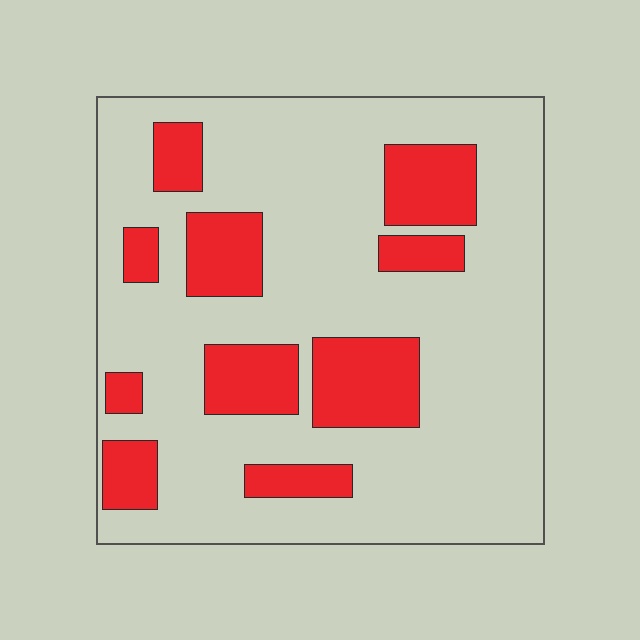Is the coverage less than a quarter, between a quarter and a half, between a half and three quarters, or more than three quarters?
Less than a quarter.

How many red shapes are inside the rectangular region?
10.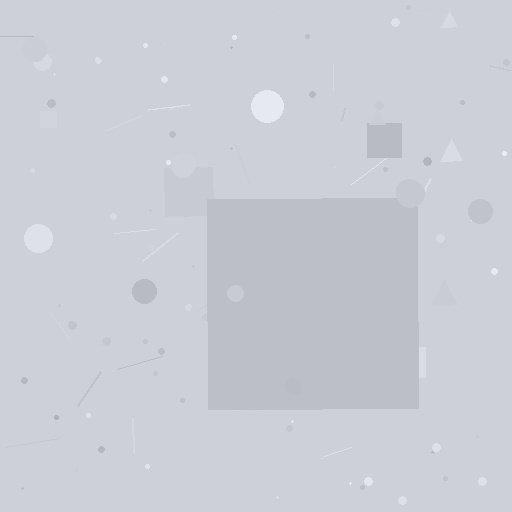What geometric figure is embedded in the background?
A square is embedded in the background.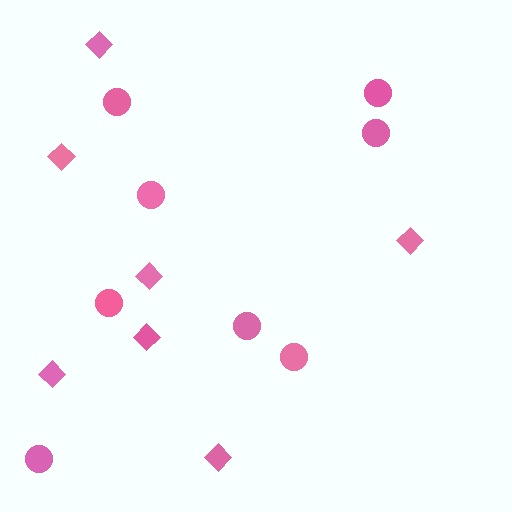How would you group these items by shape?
There are 2 groups: one group of circles (8) and one group of diamonds (7).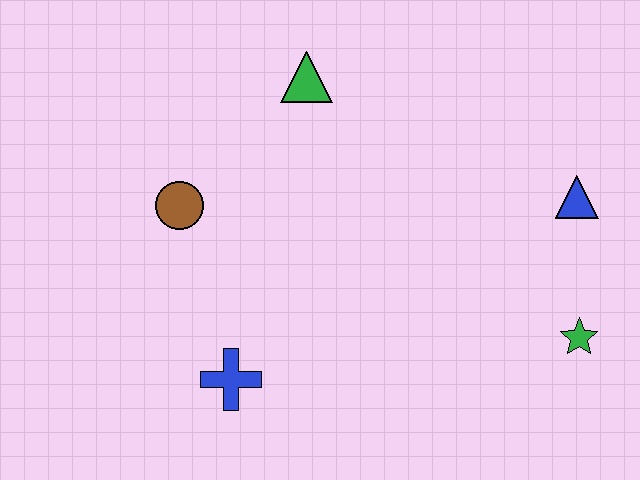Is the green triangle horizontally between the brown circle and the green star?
Yes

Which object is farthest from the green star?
The brown circle is farthest from the green star.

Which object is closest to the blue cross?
The brown circle is closest to the blue cross.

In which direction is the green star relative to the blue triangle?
The green star is below the blue triangle.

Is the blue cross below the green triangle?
Yes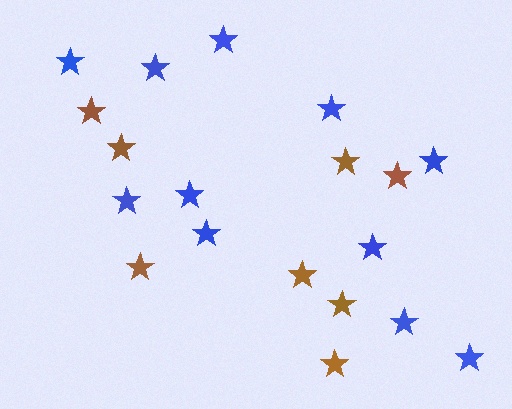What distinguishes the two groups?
There are 2 groups: one group of brown stars (8) and one group of blue stars (11).